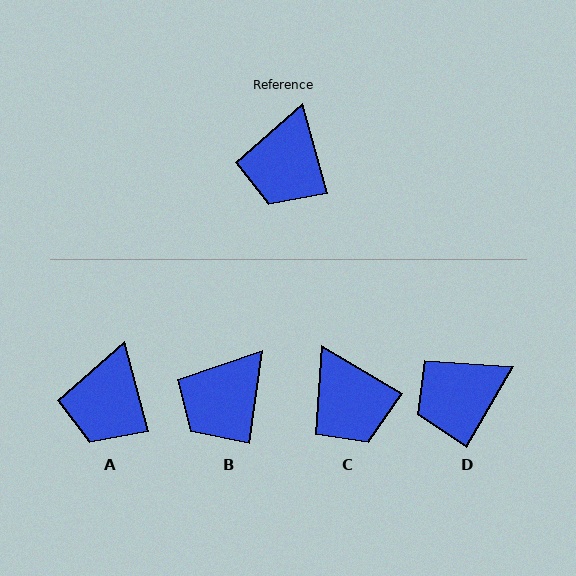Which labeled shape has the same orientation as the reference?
A.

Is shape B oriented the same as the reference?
No, it is off by about 23 degrees.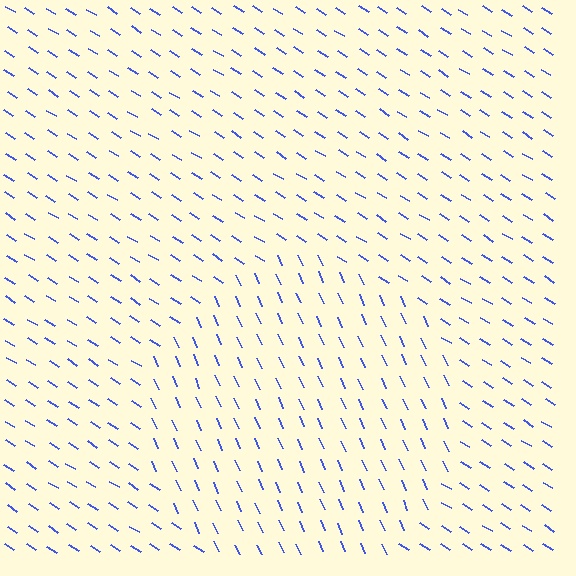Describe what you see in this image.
The image is filled with small blue line segments. A circle region in the image has lines oriented differently from the surrounding lines, creating a visible texture boundary.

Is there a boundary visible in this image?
Yes, there is a texture boundary formed by a change in line orientation.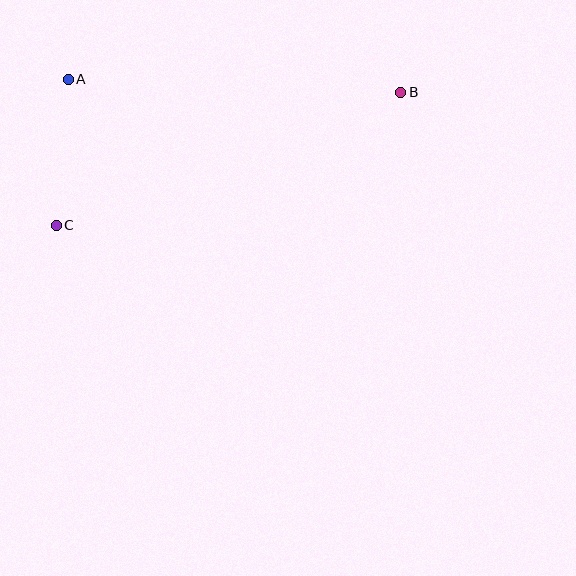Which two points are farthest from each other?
Points B and C are farthest from each other.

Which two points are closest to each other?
Points A and C are closest to each other.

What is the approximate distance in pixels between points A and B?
The distance between A and B is approximately 333 pixels.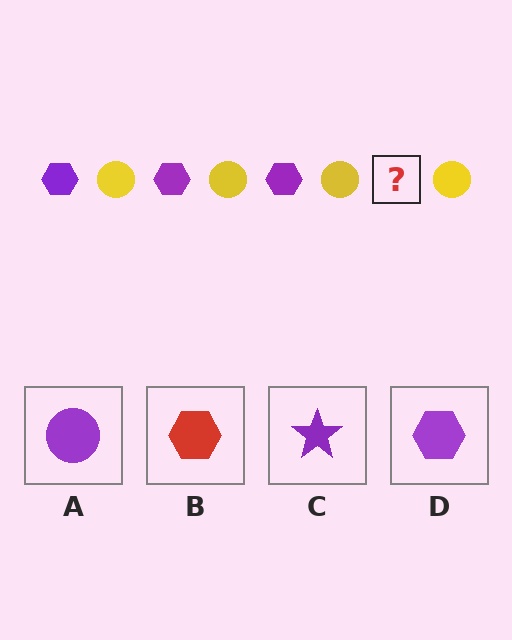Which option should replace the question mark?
Option D.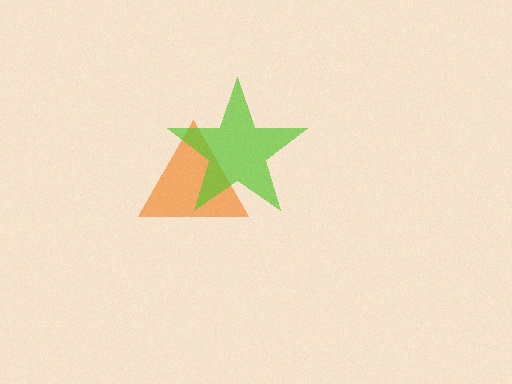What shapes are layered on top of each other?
The layered shapes are: an orange triangle, a lime star.